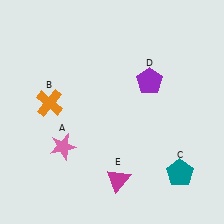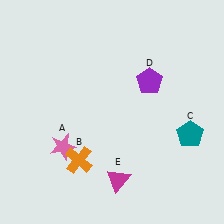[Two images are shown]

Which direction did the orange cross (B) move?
The orange cross (B) moved down.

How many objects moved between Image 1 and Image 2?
2 objects moved between the two images.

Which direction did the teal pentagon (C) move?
The teal pentagon (C) moved up.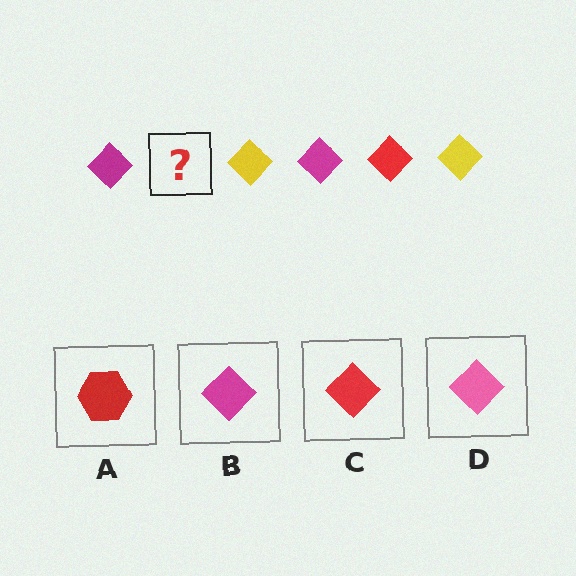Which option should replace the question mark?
Option C.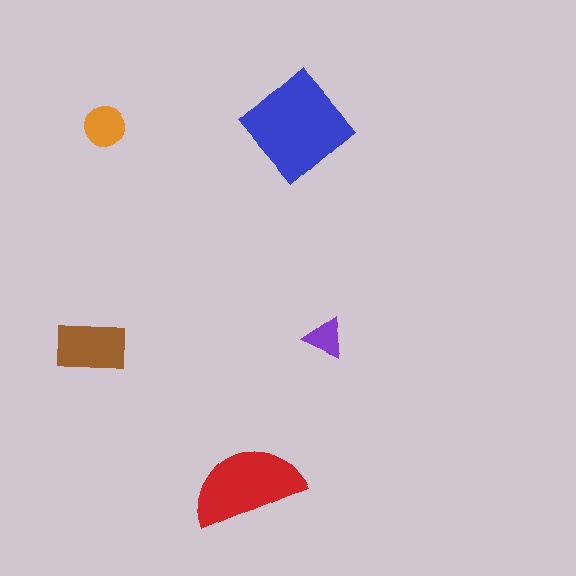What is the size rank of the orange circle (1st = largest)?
4th.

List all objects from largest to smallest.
The blue diamond, the red semicircle, the brown rectangle, the orange circle, the purple triangle.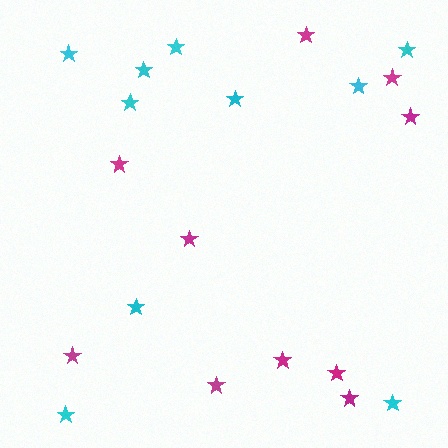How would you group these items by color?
There are 2 groups: one group of magenta stars (10) and one group of cyan stars (10).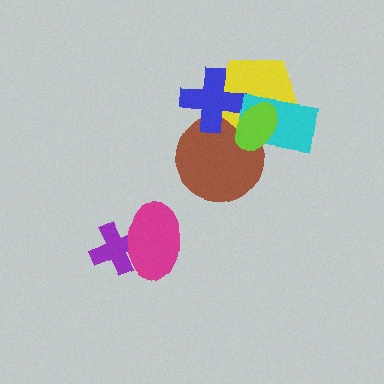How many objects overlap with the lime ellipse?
4 objects overlap with the lime ellipse.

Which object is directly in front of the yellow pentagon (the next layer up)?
The blue cross is directly in front of the yellow pentagon.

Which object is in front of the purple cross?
The magenta ellipse is in front of the purple cross.